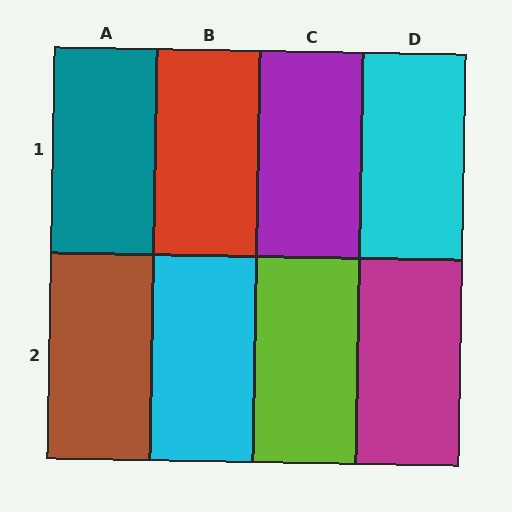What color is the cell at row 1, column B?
Red.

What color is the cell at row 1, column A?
Teal.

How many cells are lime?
1 cell is lime.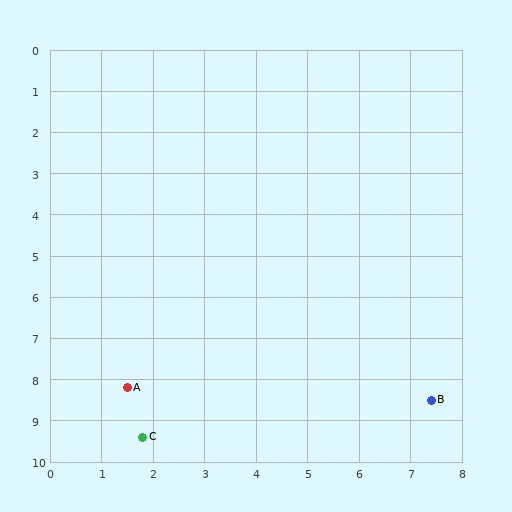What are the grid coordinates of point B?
Point B is at approximately (7.4, 8.5).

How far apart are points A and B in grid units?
Points A and B are about 5.9 grid units apart.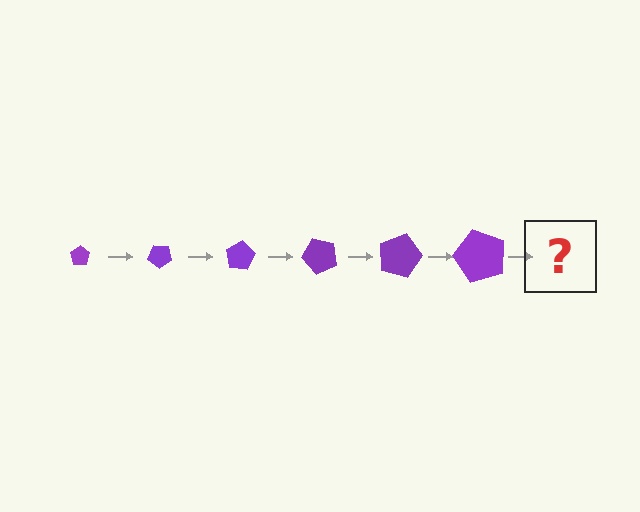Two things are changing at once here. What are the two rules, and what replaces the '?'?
The two rules are that the pentagon grows larger each step and it rotates 40 degrees each step. The '?' should be a pentagon, larger than the previous one and rotated 240 degrees from the start.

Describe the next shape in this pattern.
It should be a pentagon, larger than the previous one and rotated 240 degrees from the start.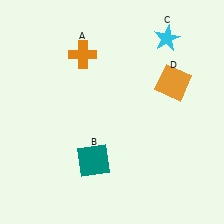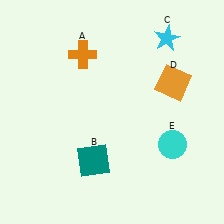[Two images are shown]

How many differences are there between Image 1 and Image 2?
There is 1 difference between the two images.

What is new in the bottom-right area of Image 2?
A cyan circle (E) was added in the bottom-right area of Image 2.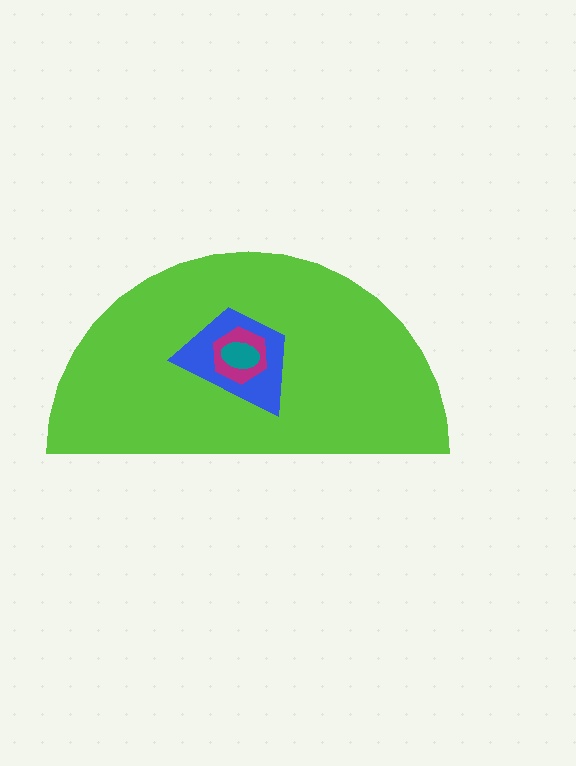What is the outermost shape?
The lime semicircle.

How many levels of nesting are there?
4.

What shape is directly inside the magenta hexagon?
The teal ellipse.